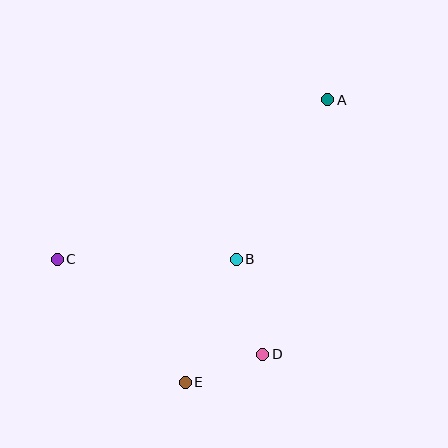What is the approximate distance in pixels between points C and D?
The distance between C and D is approximately 226 pixels.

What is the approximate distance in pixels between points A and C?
The distance between A and C is approximately 314 pixels.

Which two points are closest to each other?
Points D and E are closest to each other.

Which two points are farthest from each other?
Points A and E are farthest from each other.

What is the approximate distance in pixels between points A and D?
The distance between A and D is approximately 263 pixels.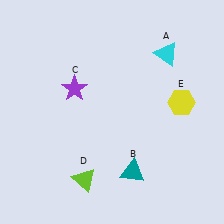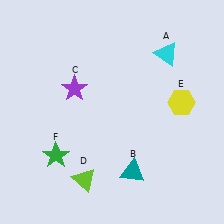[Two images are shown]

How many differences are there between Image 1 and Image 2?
There is 1 difference between the two images.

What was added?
A green star (F) was added in Image 2.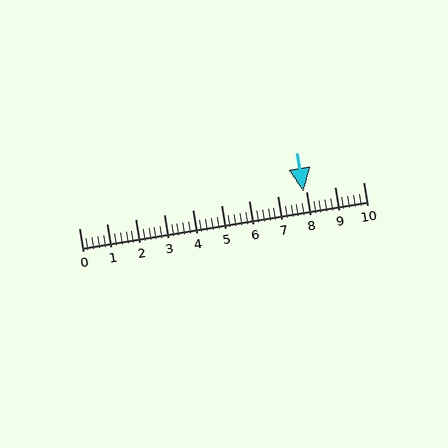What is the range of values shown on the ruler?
The ruler shows values from 0 to 10.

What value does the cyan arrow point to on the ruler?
The cyan arrow points to approximately 7.9.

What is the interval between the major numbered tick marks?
The major tick marks are spaced 1 units apart.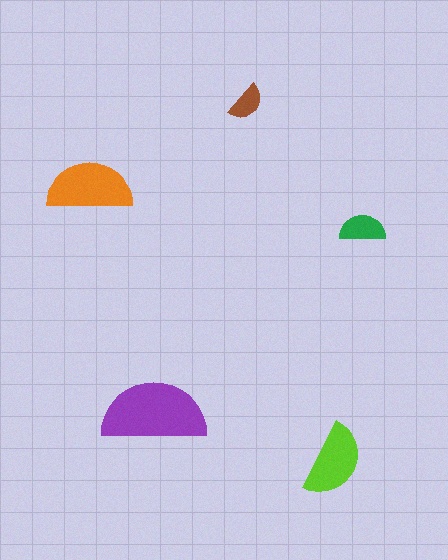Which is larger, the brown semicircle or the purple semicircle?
The purple one.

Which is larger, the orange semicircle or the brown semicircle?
The orange one.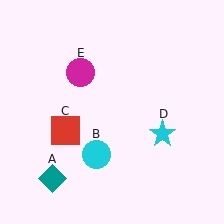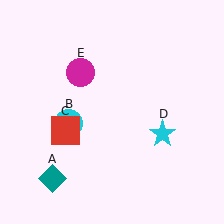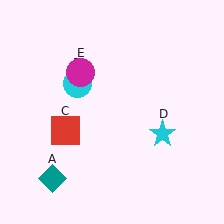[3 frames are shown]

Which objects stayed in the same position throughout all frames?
Teal diamond (object A) and red square (object C) and cyan star (object D) and magenta circle (object E) remained stationary.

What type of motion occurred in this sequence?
The cyan circle (object B) rotated clockwise around the center of the scene.